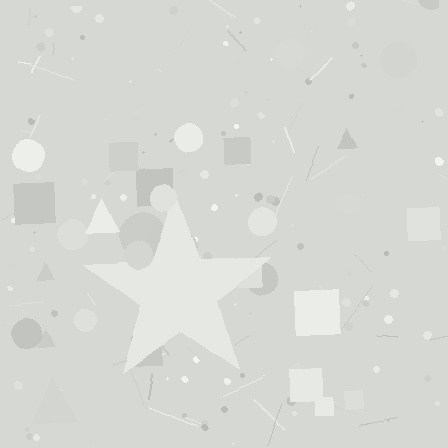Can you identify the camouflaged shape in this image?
The camouflaged shape is a star.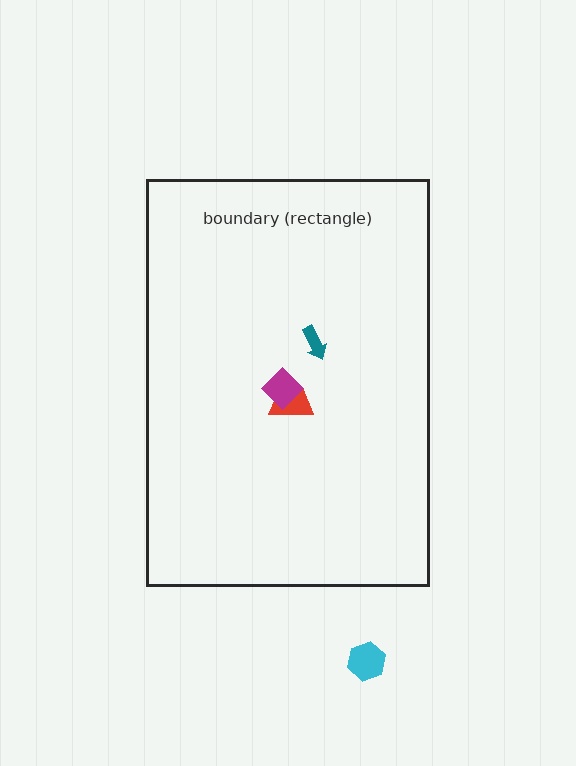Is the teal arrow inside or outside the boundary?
Inside.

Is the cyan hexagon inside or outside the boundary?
Outside.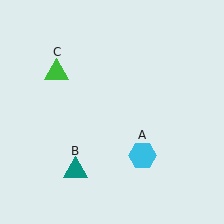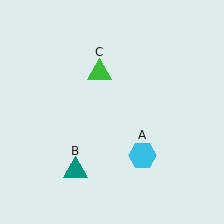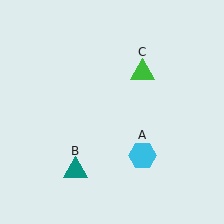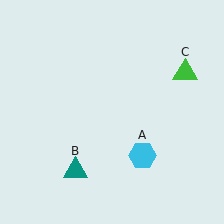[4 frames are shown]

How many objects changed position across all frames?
1 object changed position: green triangle (object C).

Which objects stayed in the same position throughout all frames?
Cyan hexagon (object A) and teal triangle (object B) remained stationary.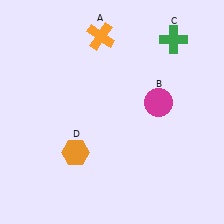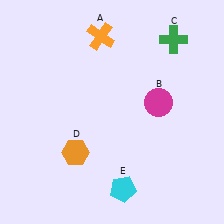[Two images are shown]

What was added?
A cyan pentagon (E) was added in Image 2.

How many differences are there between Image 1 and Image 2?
There is 1 difference between the two images.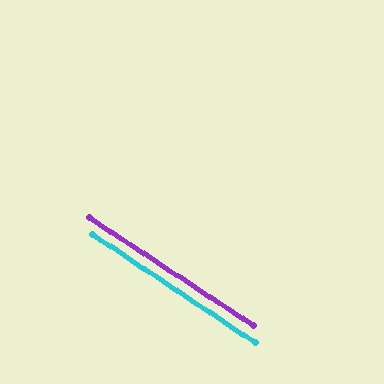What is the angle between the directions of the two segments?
Approximately 1 degree.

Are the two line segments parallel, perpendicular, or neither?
Parallel — their directions differ by only 0.5°.